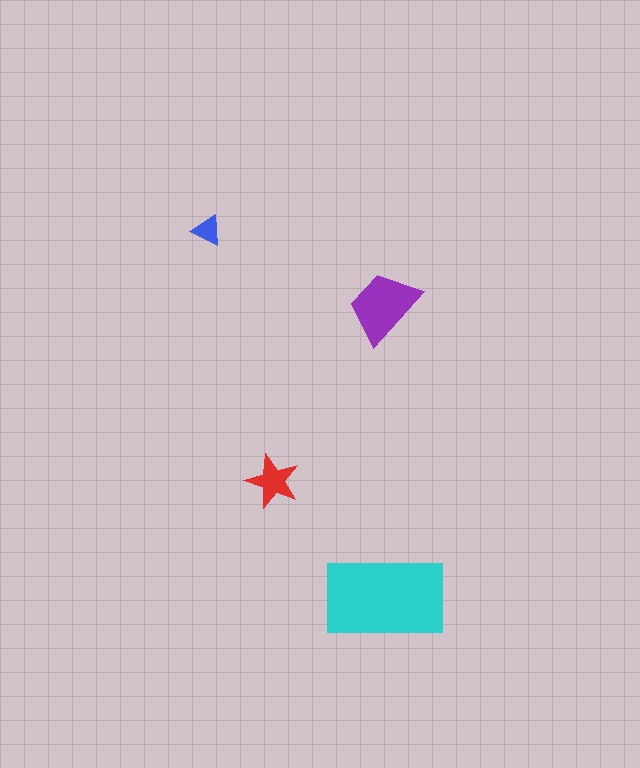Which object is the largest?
The cyan rectangle.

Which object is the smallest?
The blue triangle.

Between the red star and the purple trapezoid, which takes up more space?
The purple trapezoid.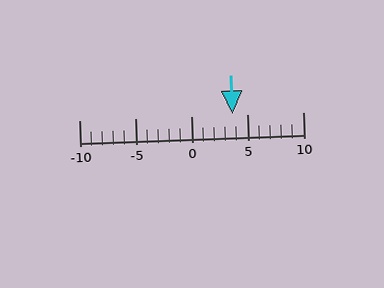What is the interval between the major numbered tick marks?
The major tick marks are spaced 5 units apart.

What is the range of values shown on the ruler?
The ruler shows values from -10 to 10.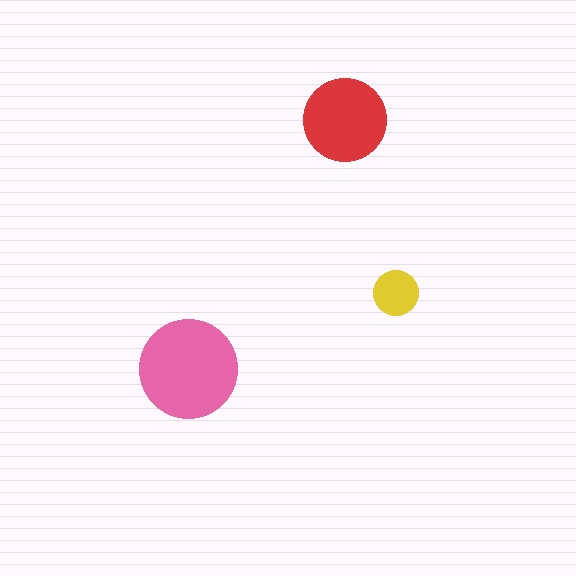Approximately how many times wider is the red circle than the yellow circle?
About 2 times wider.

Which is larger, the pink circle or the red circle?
The pink one.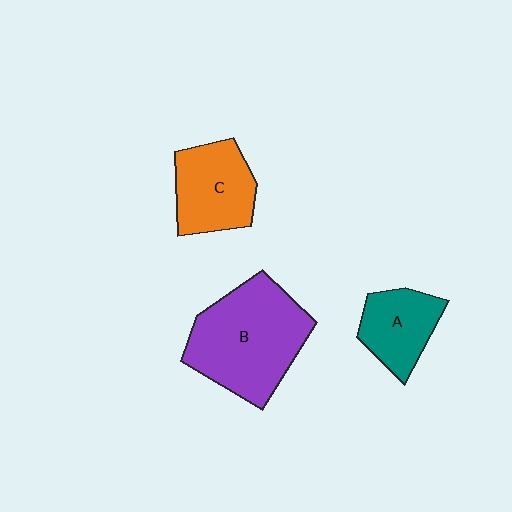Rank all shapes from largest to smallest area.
From largest to smallest: B (purple), C (orange), A (teal).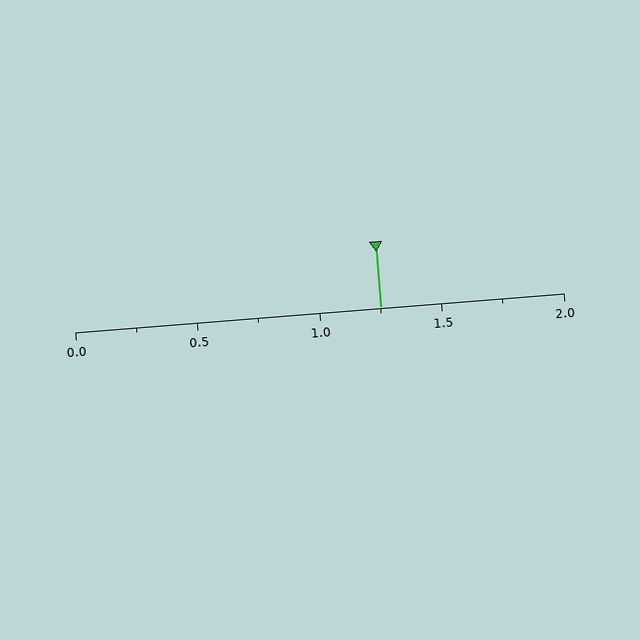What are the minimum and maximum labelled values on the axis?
The axis runs from 0.0 to 2.0.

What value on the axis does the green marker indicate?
The marker indicates approximately 1.25.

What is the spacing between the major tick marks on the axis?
The major ticks are spaced 0.5 apart.